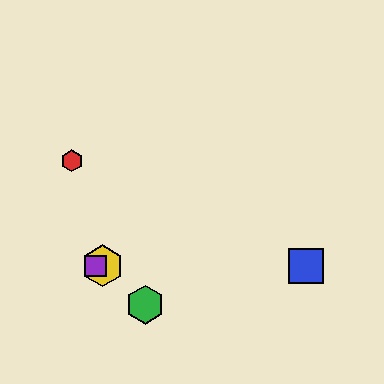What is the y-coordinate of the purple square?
The purple square is at y≈266.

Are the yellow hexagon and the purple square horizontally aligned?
Yes, both are at y≈266.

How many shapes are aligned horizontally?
3 shapes (the blue square, the yellow hexagon, the purple square) are aligned horizontally.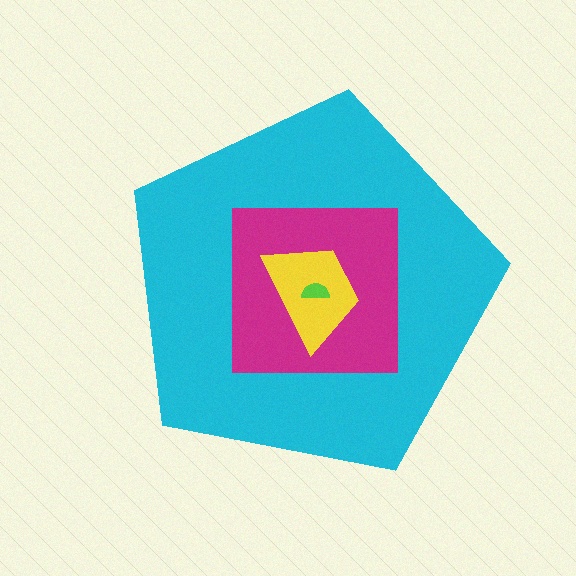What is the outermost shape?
The cyan pentagon.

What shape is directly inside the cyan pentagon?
The magenta square.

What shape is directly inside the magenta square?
The yellow trapezoid.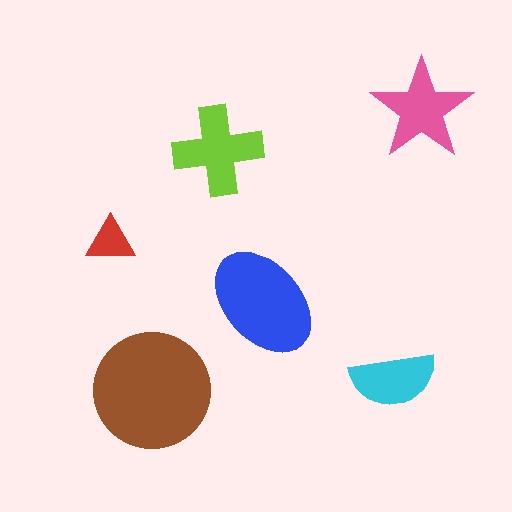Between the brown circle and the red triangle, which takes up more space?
The brown circle.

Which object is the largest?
The brown circle.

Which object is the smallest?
The red triangle.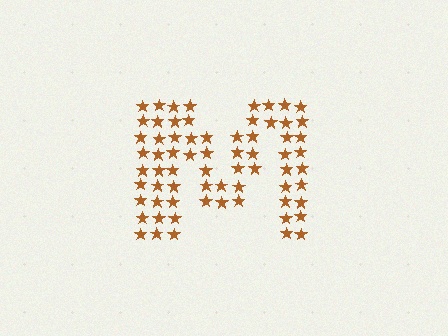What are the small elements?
The small elements are stars.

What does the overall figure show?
The overall figure shows the letter M.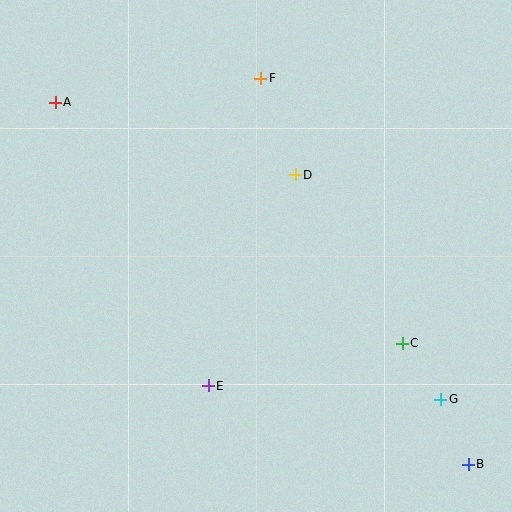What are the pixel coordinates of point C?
Point C is at (402, 343).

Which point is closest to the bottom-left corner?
Point E is closest to the bottom-left corner.